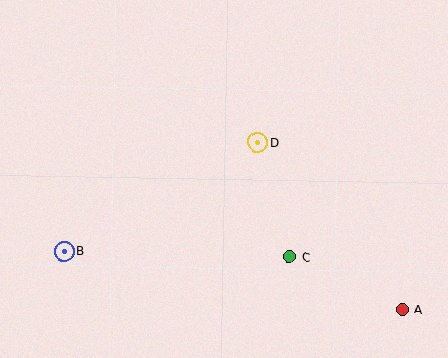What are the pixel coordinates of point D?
Point D is at (257, 142).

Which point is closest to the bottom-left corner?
Point B is closest to the bottom-left corner.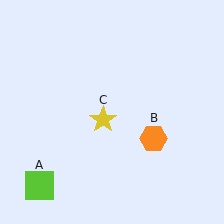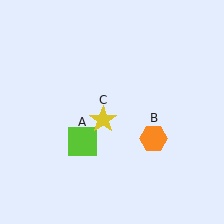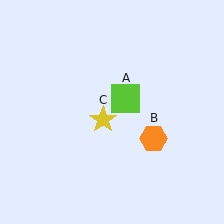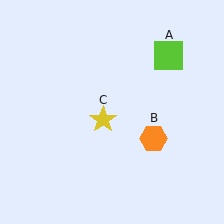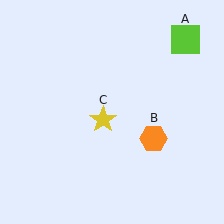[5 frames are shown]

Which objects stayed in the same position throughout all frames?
Orange hexagon (object B) and yellow star (object C) remained stationary.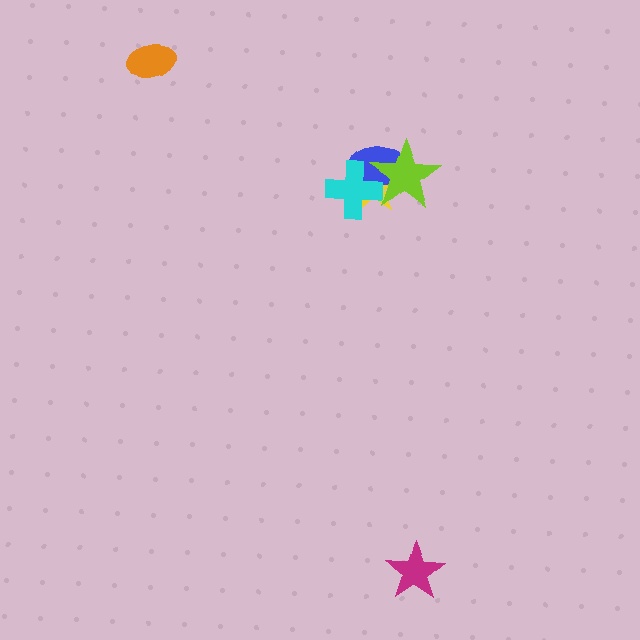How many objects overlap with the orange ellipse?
0 objects overlap with the orange ellipse.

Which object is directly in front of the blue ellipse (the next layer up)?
The cyan cross is directly in front of the blue ellipse.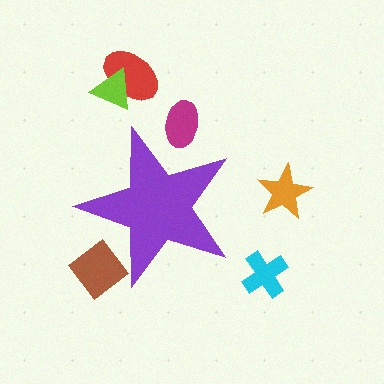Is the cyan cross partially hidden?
No, the cyan cross is fully visible.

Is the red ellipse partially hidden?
No, the red ellipse is fully visible.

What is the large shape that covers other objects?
A purple star.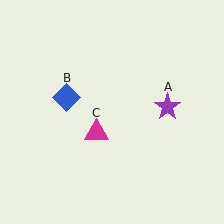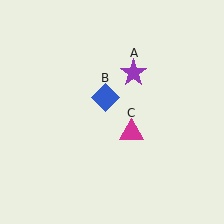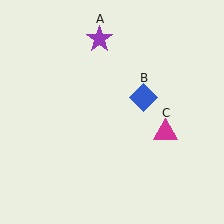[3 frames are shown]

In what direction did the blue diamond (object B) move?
The blue diamond (object B) moved right.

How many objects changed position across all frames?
3 objects changed position: purple star (object A), blue diamond (object B), magenta triangle (object C).